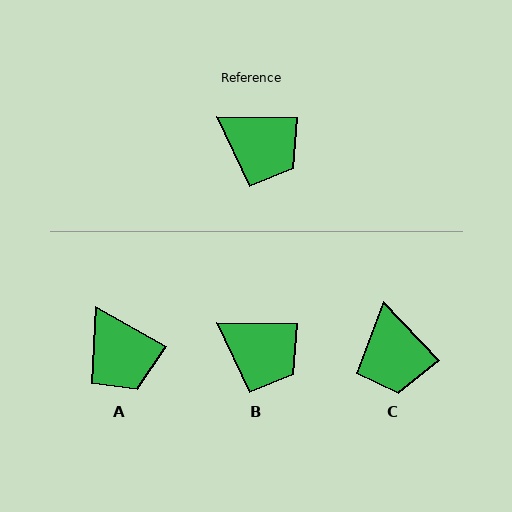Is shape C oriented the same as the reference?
No, it is off by about 46 degrees.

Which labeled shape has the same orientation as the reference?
B.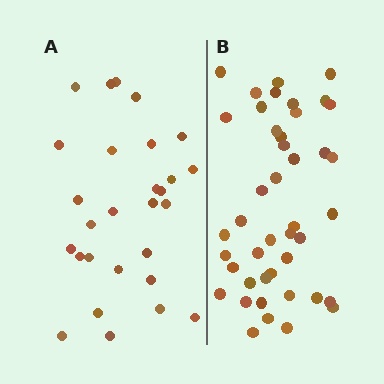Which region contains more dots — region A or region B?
Region B (the right region) has more dots.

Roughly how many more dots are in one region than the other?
Region B has approximately 15 more dots than region A.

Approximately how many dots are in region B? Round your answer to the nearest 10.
About 40 dots. (The exact count is 43, which rounds to 40.)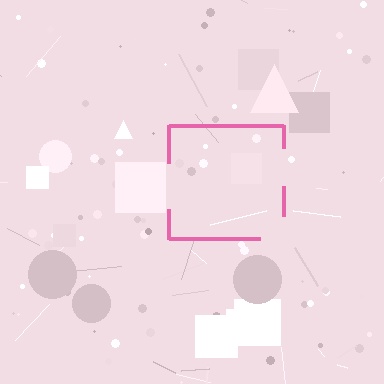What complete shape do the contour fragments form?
The contour fragments form a square.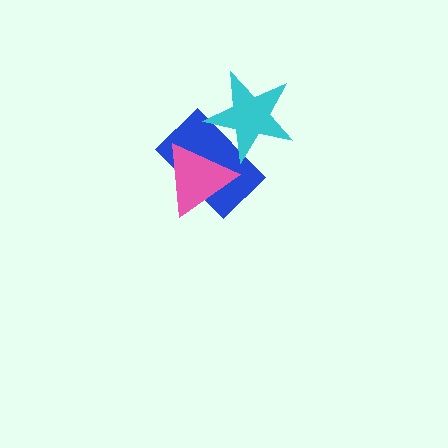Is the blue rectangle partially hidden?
Yes, it is partially covered by another shape.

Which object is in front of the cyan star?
The pink triangle is in front of the cyan star.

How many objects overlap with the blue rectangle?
2 objects overlap with the blue rectangle.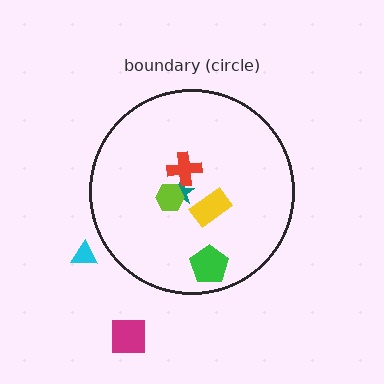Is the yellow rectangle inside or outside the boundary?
Inside.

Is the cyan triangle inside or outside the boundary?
Outside.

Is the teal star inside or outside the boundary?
Inside.